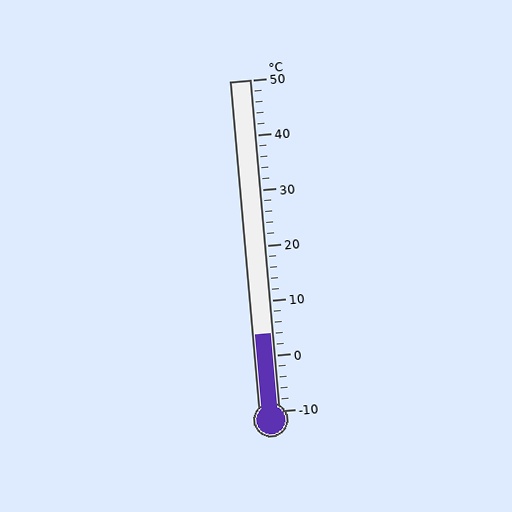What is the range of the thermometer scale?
The thermometer scale ranges from -10°C to 50°C.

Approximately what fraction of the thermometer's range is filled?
The thermometer is filled to approximately 25% of its range.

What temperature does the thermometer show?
The thermometer shows approximately 4°C.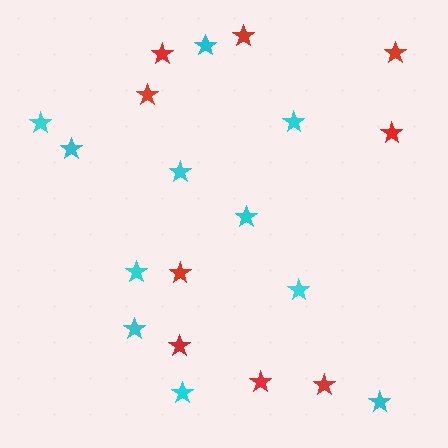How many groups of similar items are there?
There are 2 groups: one group of red stars (9) and one group of cyan stars (11).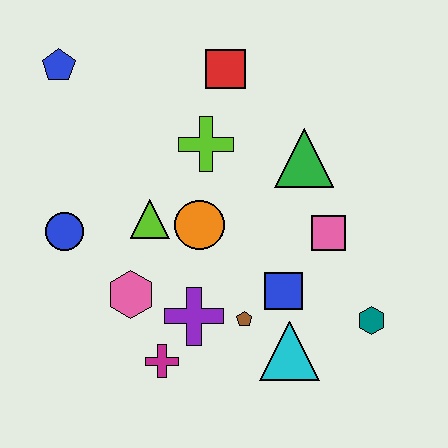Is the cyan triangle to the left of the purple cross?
No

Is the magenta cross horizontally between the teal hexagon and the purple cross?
No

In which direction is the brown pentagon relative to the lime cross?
The brown pentagon is below the lime cross.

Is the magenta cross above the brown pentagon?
No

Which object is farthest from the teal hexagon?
The blue pentagon is farthest from the teal hexagon.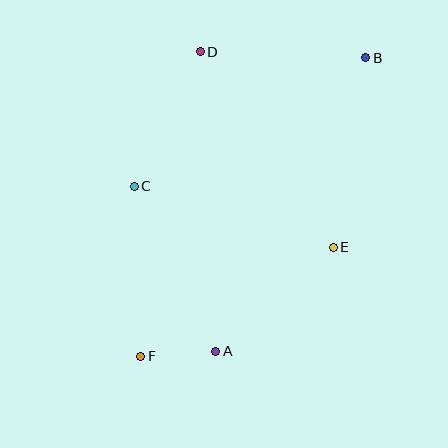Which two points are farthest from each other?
Points B and F are farthest from each other.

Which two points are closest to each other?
Points A and F are closest to each other.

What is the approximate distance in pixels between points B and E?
The distance between B and E is approximately 192 pixels.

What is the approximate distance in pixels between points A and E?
The distance between A and E is approximately 157 pixels.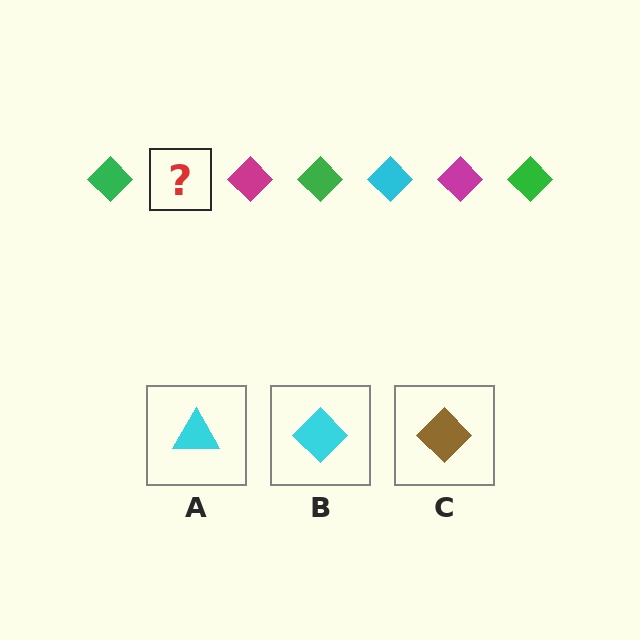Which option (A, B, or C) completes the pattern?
B.